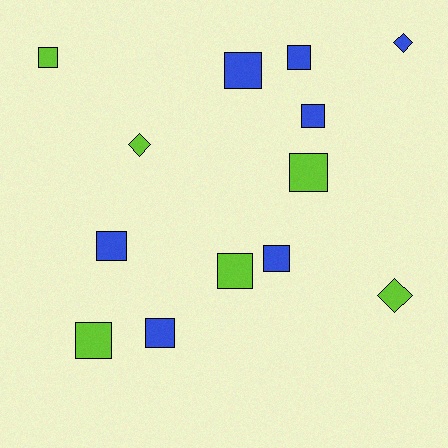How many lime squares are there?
There are 4 lime squares.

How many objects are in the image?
There are 13 objects.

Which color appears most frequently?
Blue, with 7 objects.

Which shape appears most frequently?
Square, with 10 objects.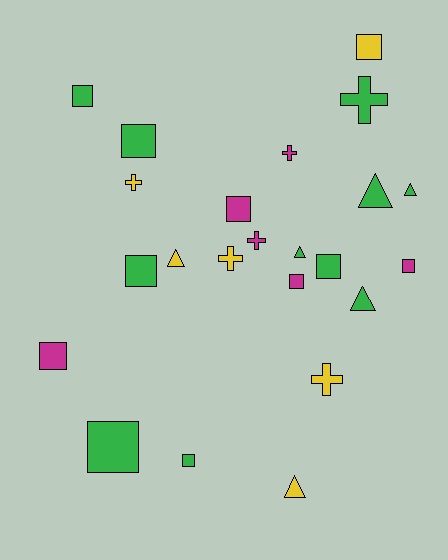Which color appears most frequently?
Green, with 11 objects.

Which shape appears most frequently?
Square, with 11 objects.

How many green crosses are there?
There is 1 green cross.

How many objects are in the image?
There are 23 objects.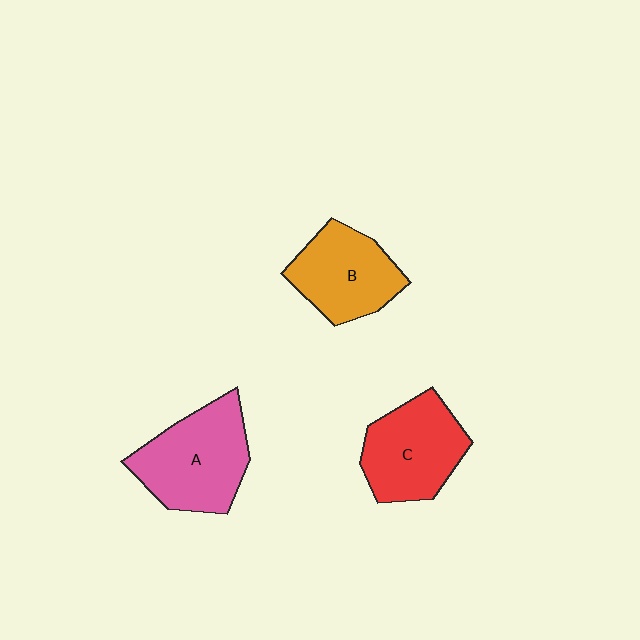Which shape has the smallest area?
Shape B (orange).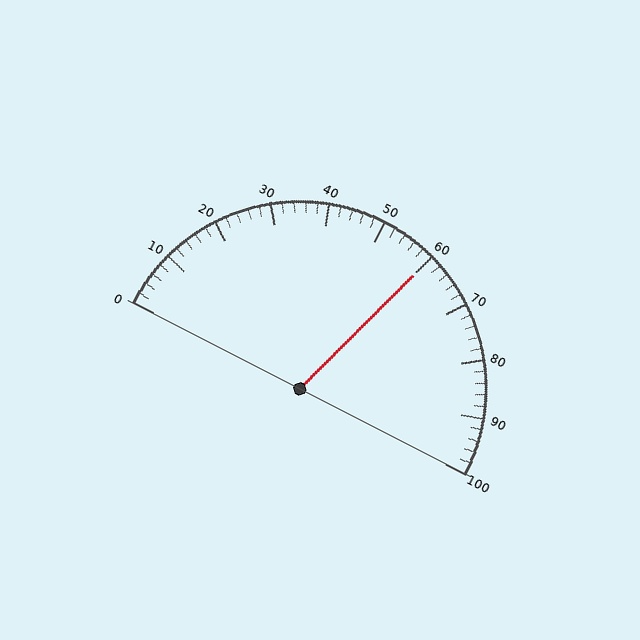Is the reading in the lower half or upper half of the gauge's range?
The reading is in the upper half of the range (0 to 100).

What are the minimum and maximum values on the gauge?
The gauge ranges from 0 to 100.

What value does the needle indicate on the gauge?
The needle indicates approximately 60.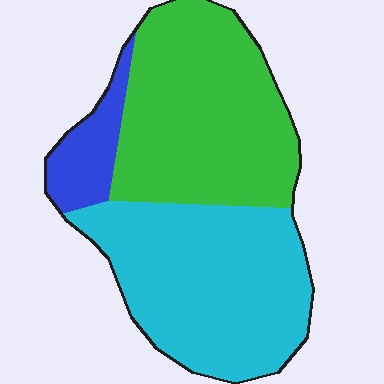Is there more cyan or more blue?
Cyan.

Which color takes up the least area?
Blue, at roughly 10%.